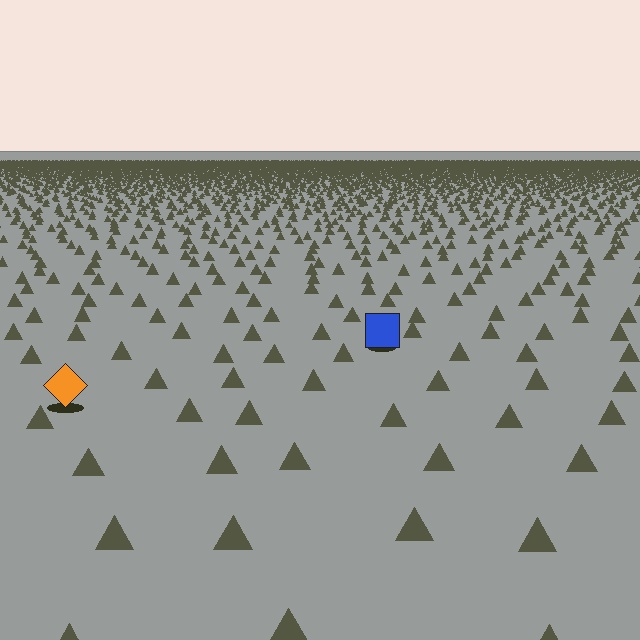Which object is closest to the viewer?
The orange diamond is closest. The texture marks near it are larger and more spread out.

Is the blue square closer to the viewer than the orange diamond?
No. The orange diamond is closer — you can tell from the texture gradient: the ground texture is coarser near it.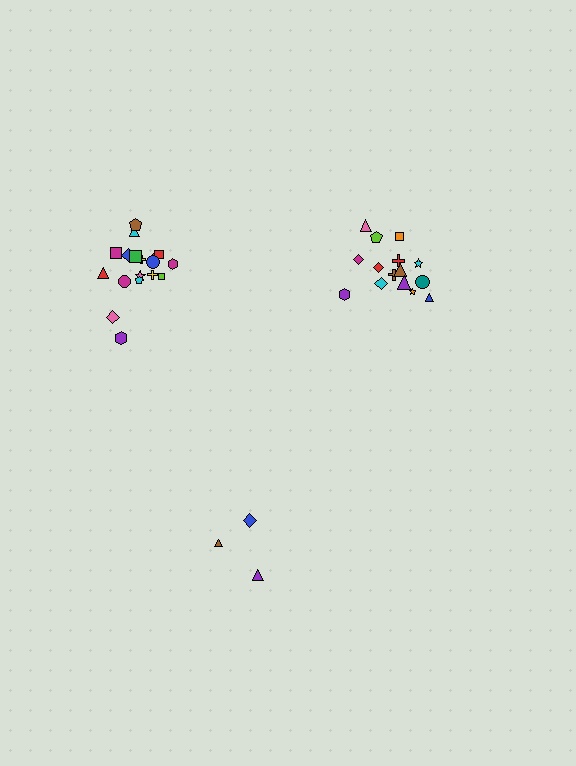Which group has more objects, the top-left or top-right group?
The top-left group.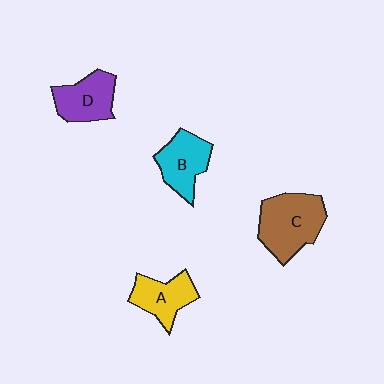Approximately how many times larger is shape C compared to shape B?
Approximately 1.4 times.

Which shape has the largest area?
Shape C (brown).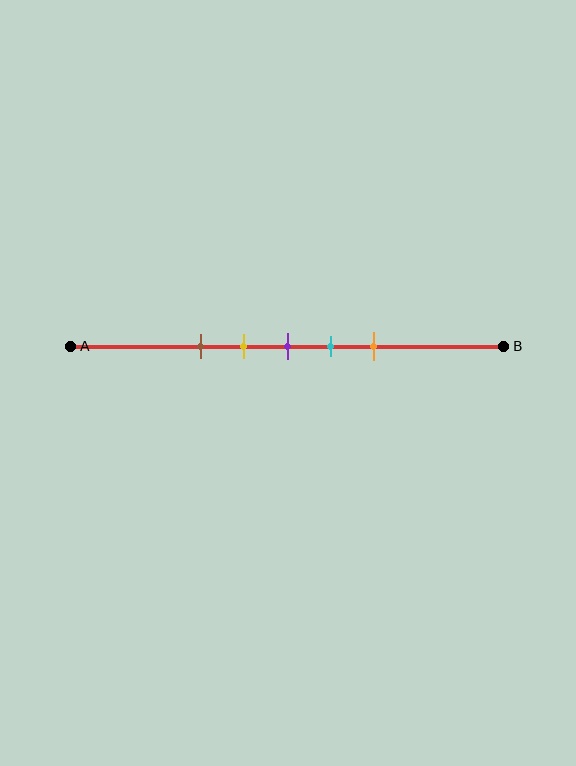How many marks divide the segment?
There are 5 marks dividing the segment.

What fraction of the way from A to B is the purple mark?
The purple mark is approximately 50% (0.5) of the way from A to B.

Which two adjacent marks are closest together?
The yellow and purple marks are the closest adjacent pair.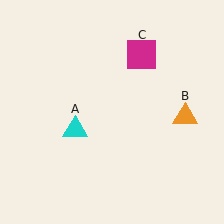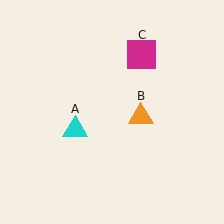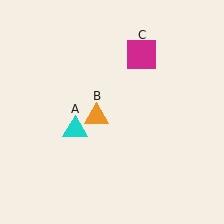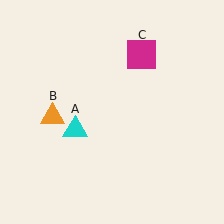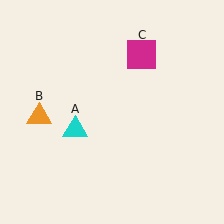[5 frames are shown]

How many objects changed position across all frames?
1 object changed position: orange triangle (object B).